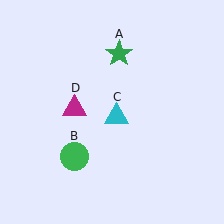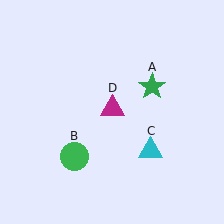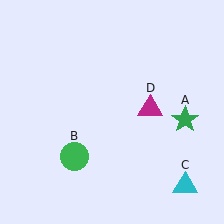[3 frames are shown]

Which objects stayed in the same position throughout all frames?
Green circle (object B) remained stationary.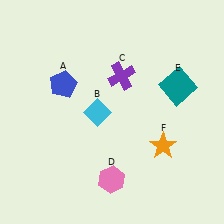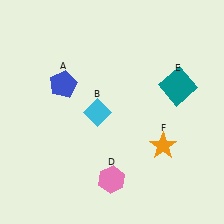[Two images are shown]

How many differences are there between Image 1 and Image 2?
There is 1 difference between the two images.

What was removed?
The purple cross (C) was removed in Image 2.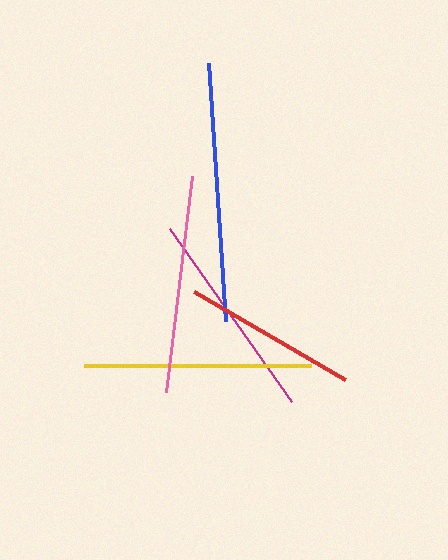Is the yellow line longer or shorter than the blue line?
The blue line is longer than the yellow line.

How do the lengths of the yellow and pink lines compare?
The yellow and pink lines are approximately the same length.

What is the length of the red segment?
The red segment is approximately 174 pixels long.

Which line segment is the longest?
The blue line is the longest at approximately 258 pixels.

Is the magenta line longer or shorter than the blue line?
The blue line is longer than the magenta line.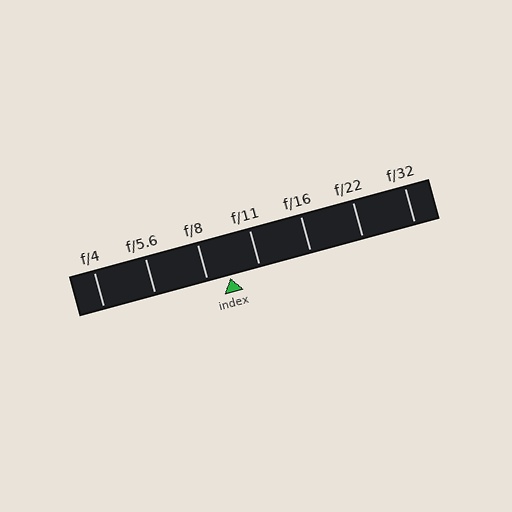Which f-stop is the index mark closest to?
The index mark is closest to f/8.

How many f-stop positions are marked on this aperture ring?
There are 7 f-stop positions marked.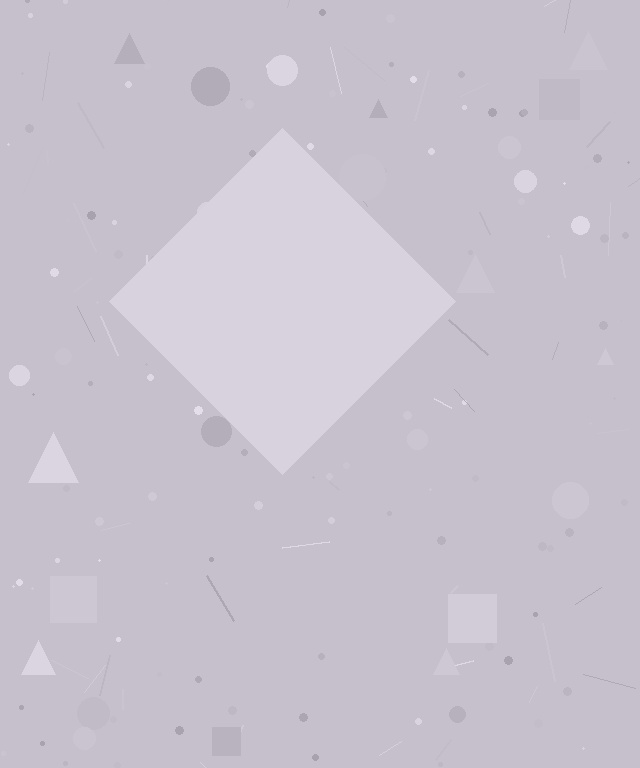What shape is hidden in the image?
A diamond is hidden in the image.